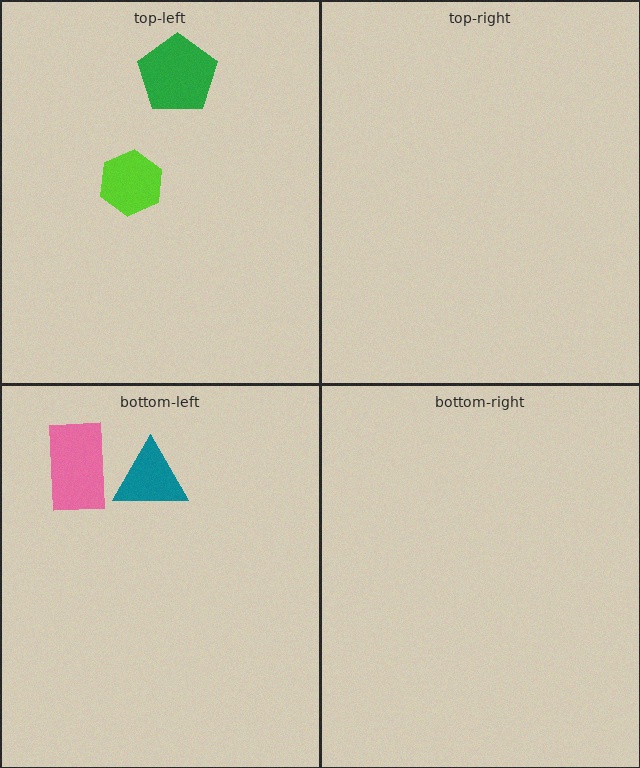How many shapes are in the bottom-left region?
2.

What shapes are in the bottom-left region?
The teal triangle, the pink rectangle.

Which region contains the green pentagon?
The top-left region.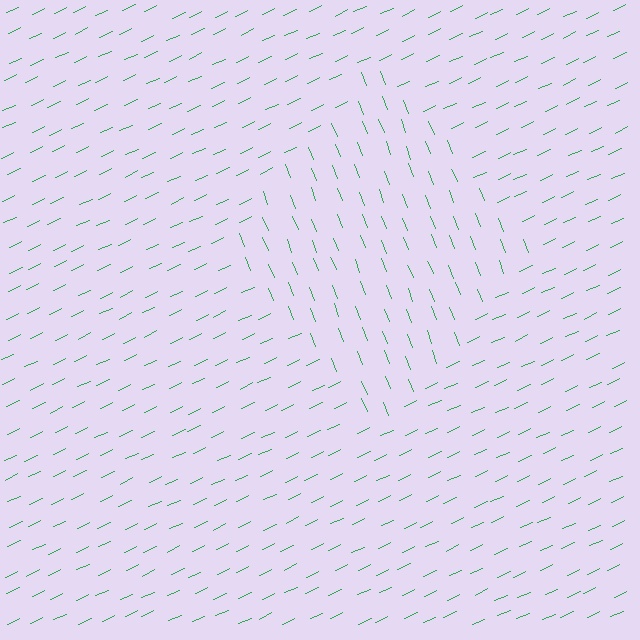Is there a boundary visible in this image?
Yes, there is a texture boundary formed by a change in line orientation.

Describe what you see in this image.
The image is filled with small green line segments. A diamond region in the image has lines oriented differently from the surrounding lines, creating a visible texture boundary.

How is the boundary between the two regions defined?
The boundary is defined purely by a change in line orientation (approximately 86 degrees difference). All lines are the same color and thickness.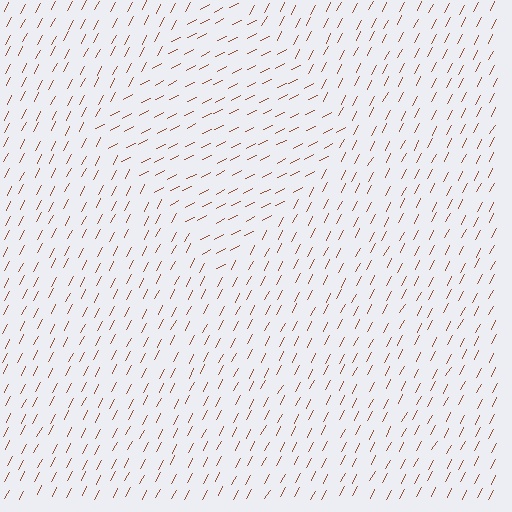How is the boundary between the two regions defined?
The boundary is defined purely by a change in line orientation (approximately 35 degrees difference). All lines are the same color and thickness.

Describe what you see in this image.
The image is filled with small brown line segments. A diamond region in the image has lines oriented differently from the surrounding lines, creating a visible texture boundary.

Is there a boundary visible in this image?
Yes, there is a texture boundary formed by a change in line orientation.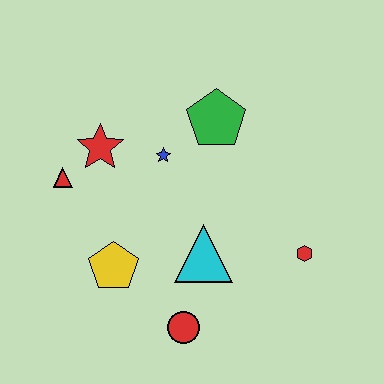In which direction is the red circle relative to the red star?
The red circle is below the red star.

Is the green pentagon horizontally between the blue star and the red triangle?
No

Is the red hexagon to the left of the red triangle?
No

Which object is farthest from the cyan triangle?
The red triangle is farthest from the cyan triangle.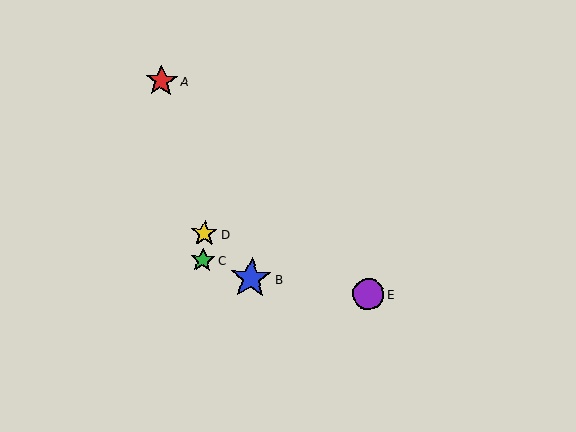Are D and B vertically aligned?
No, D is at x≈204 and B is at x≈251.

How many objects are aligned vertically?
2 objects (C, D) are aligned vertically.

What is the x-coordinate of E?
Object E is at x≈369.